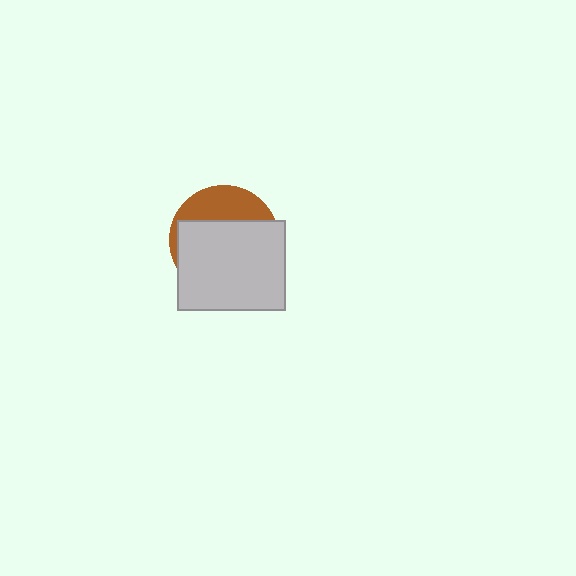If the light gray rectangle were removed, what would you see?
You would see the complete brown circle.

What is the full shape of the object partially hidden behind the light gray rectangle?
The partially hidden object is a brown circle.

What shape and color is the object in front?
The object in front is a light gray rectangle.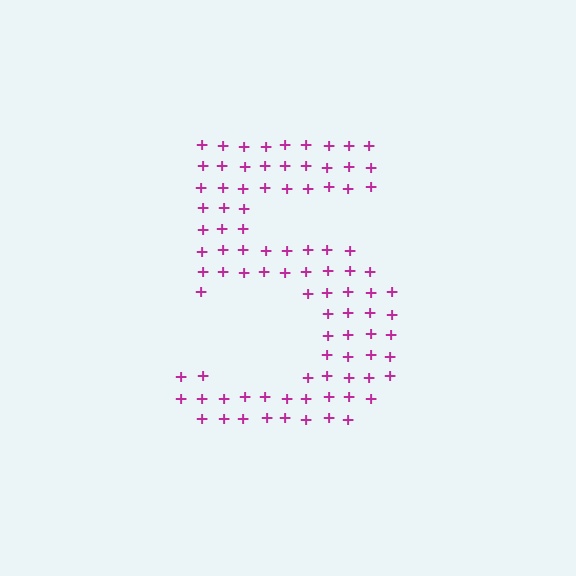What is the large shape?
The large shape is the digit 5.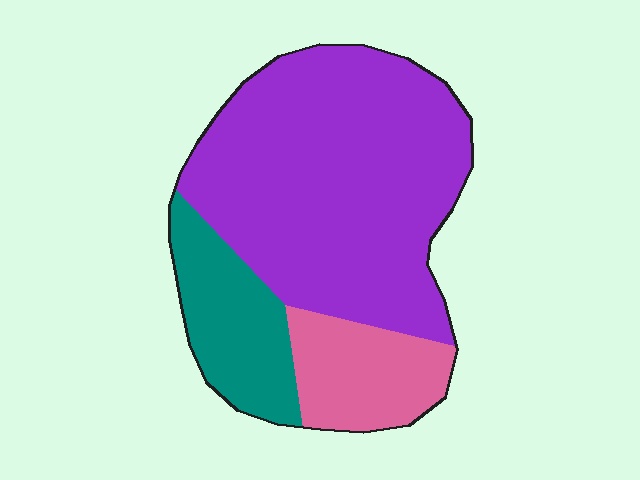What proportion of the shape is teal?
Teal covers 18% of the shape.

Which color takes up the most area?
Purple, at roughly 65%.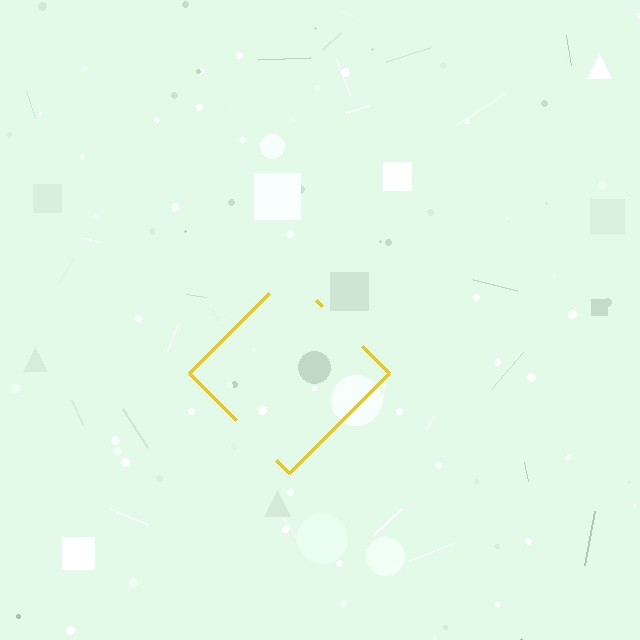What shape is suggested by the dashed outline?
The dashed outline suggests a diamond.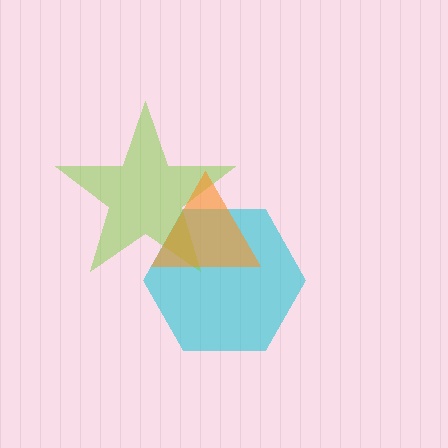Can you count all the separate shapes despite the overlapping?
Yes, there are 3 separate shapes.